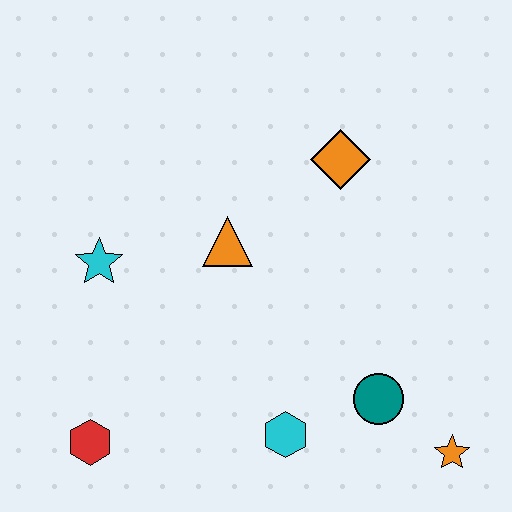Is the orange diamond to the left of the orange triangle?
No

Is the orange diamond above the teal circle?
Yes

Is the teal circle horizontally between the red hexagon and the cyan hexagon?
No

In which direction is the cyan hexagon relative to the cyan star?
The cyan hexagon is to the right of the cyan star.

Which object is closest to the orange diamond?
The orange triangle is closest to the orange diamond.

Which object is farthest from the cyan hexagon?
The orange diamond is farthest from the cyan hexagon.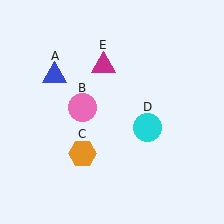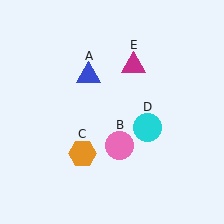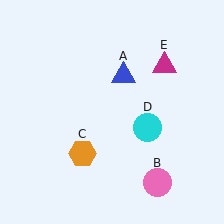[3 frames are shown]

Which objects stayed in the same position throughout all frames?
Orange hexagon (object C) and cyan circle (object D) remained stationary.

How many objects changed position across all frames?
3 objects changed position: blue triangle (object A), pink circle (object B), magenta triangle (object E).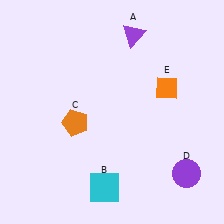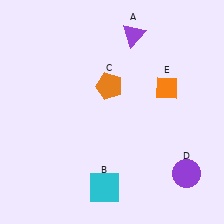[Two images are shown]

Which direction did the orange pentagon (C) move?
The orange pentagon (C) moved up.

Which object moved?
The orange pentagon (C) moved up.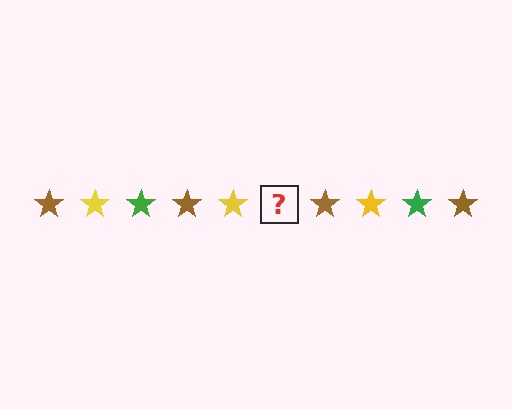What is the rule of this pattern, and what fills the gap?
The rule is that the pattern cycles through brown, yellow, green stars. The gap should be filled with a green star.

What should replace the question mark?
The question mark should be replaced with a green star.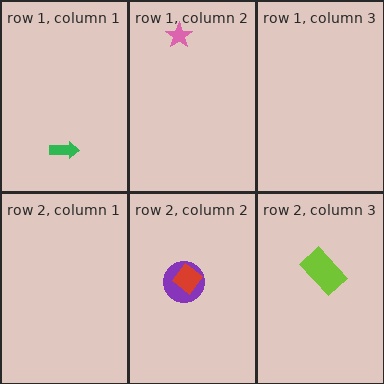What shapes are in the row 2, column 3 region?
The lime rectangle.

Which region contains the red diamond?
The row 2, column 2 region.